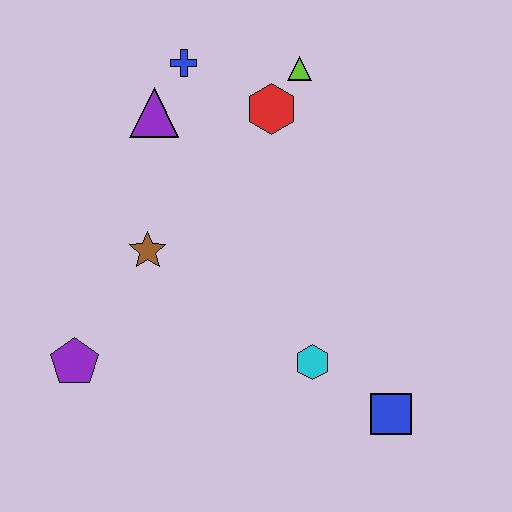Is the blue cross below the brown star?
No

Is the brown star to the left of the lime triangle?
Yes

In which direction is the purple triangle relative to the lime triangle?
The purple triangle is to the left of the lime triangle.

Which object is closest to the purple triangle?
The blue cross is closest to the purple triangle.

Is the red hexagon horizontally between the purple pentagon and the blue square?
Yes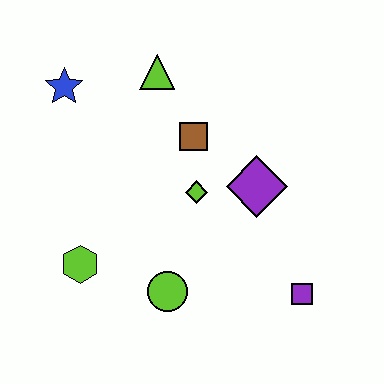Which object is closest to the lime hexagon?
The lime circle is closest to the lime hexagon.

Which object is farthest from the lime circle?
The blue star is farthest from the lime circle.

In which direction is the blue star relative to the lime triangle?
The blue star is to the left of the lime triangle.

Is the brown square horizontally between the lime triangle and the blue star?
No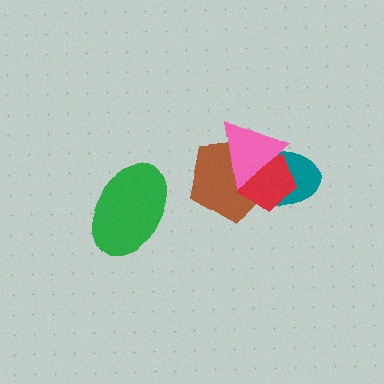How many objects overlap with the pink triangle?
3 objects overlap with the pink triangle.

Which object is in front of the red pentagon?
The pink triangle is in front of the red pentagon.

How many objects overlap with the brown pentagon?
3 objects overlap with the brown pentagon.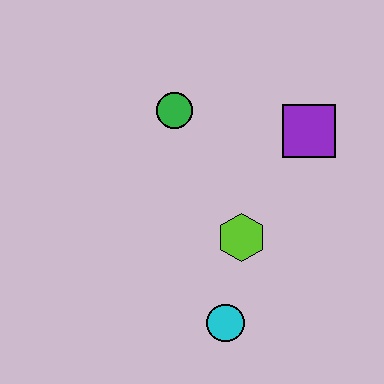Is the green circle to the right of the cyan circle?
No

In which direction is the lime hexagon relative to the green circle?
The lime hexagon is below the green circle.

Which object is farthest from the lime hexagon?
The green circle is farthest from the lime hexagon.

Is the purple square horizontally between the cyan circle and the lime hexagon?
No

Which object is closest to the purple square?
The lime hexagon is closest to the purple square.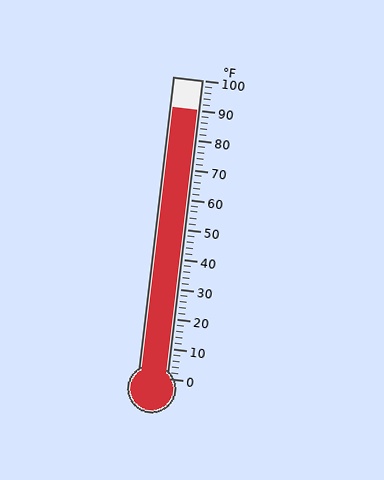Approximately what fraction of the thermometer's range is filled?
The thermometer is filled to approximately 90% of its range.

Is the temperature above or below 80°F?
The temperature is above 80°F.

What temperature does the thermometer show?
The thermometer shows approximately 90°F.